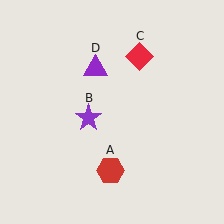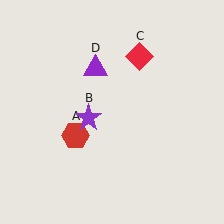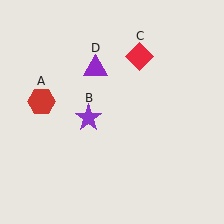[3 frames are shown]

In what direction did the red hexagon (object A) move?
The red hexagon (object A) moved up and to the left.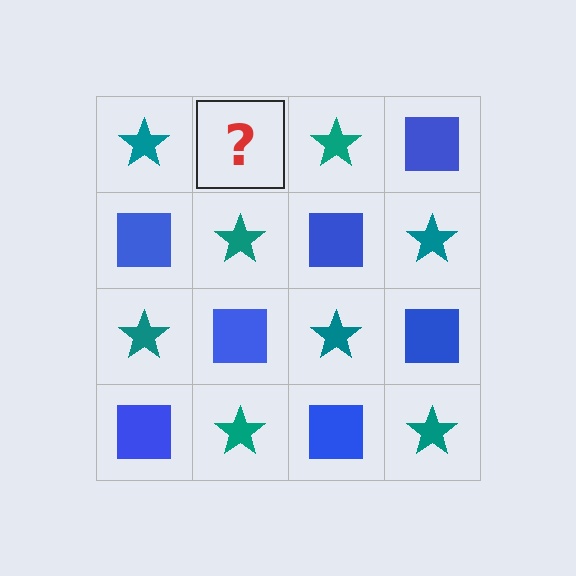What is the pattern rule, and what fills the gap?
The rule is that it alternates teal star and blue square in a checkerboard pattern. The gap should be filled with a blue square.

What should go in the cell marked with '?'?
The missing cell should contain a blue square.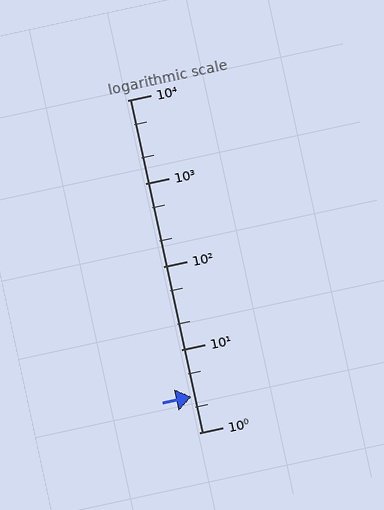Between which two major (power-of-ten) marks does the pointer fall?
The pointer is between 1 and 10.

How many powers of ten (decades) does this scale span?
The scale spans 4 decades, from 1 to 10000.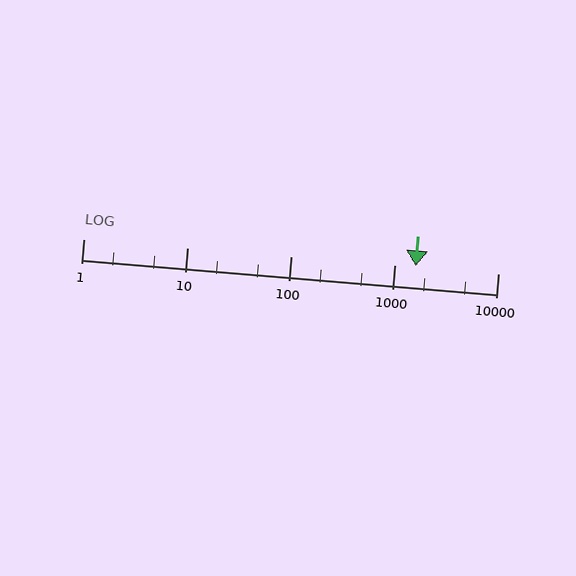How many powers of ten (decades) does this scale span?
The scale spans 4 decades, from 1 to 10000.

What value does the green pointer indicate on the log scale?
The pointer indicates approximately 1600.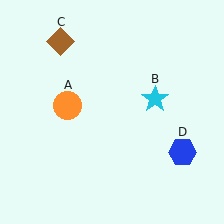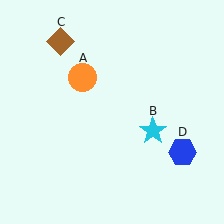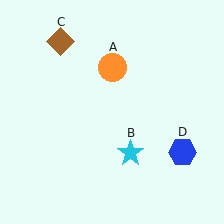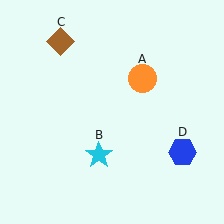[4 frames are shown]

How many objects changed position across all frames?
2 objects changed position: orange circle (object A), cyan star (object B).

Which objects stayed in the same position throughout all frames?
Brown diamond (object C) and blue hexagon (object D) remained stationary.